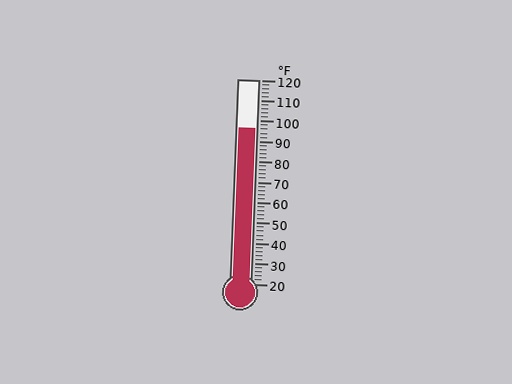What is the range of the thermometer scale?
The thermometer scale ranges from 20°F to 120°F.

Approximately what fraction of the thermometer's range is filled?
The thermometer is filled to approximately 75% of its range.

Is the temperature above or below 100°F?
The temperature is below 100°F.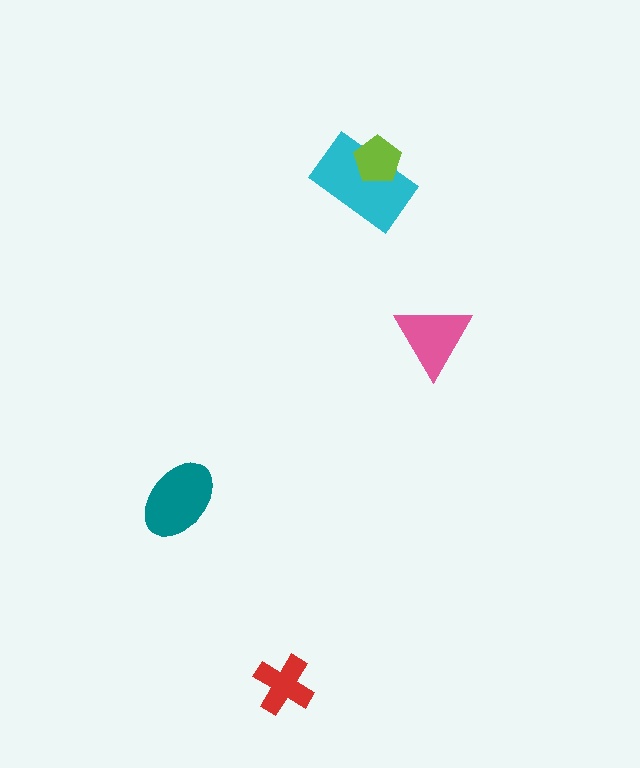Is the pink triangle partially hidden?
No, no other shape covers it.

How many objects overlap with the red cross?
0 objects overlap with the red cross.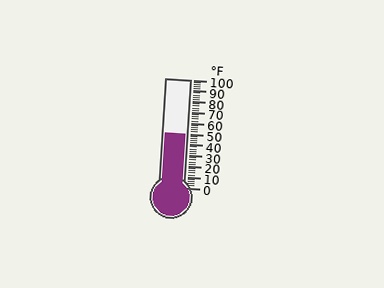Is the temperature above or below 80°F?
The temperature is below 80°F.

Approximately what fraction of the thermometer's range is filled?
The thermometer is filled to approximately 50% of its range.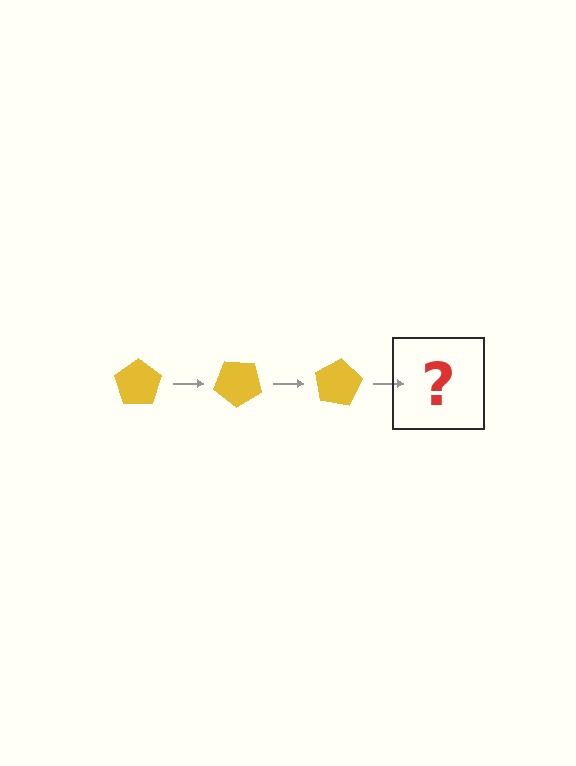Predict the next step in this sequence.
The next step is a yellow pentagon rotated 120 degrees.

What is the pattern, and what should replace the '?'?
The pattern is that the pentagon rotates 40 degrees each step. The '?' should be a yellow pentagon rotated 120 degrees.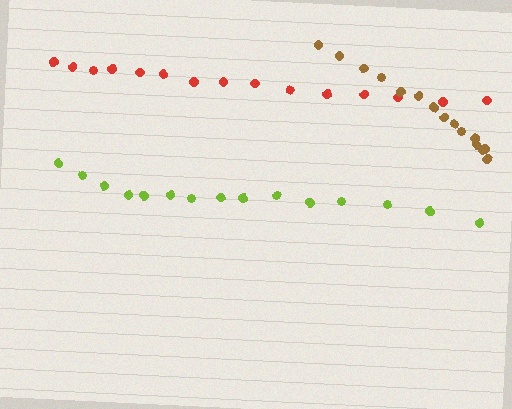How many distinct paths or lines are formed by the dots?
There are 3 distinct paths.